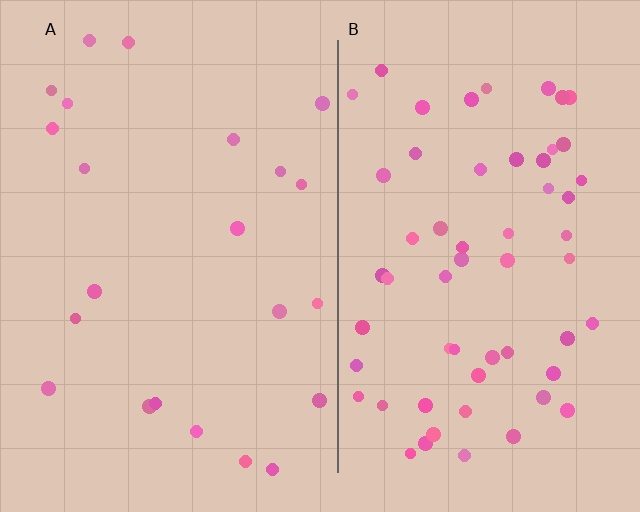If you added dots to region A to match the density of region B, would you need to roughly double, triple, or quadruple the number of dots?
Approximately triple.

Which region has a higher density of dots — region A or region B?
B (the right).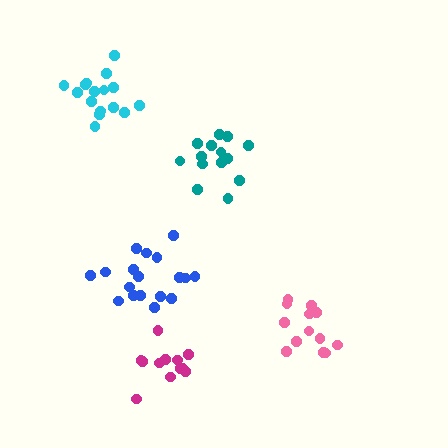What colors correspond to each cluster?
The clusters are colored: blue, pink, cyan, teal, magenta.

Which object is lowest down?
The magenta cluster is bottommost.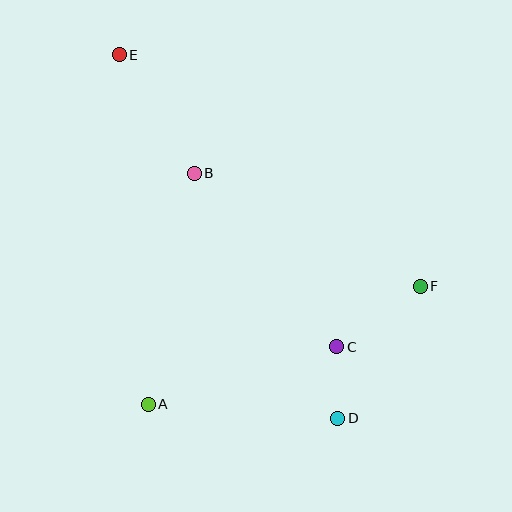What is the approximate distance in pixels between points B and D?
The distance between B and D is approximately 284 pixels.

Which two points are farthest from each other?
Points D and E are farthest from each other.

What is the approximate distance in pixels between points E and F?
The distance between E and F is approximately 380 pixels.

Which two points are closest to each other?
Points C and D are closest to each other.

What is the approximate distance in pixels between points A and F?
The distance between A and F is approximately 296 pixels.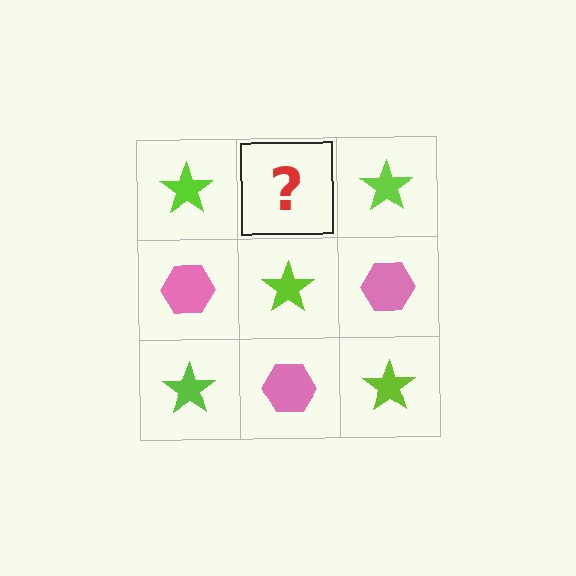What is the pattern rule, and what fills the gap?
The rule is that it alternates lime star and pink hexagon in a checkerboard pattern. The gap should be filled with a pink hexagon.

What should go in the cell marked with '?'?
The missing cell should contain a pink hexagon.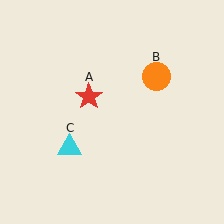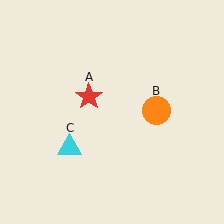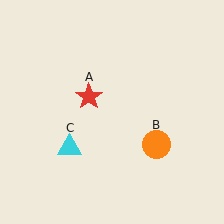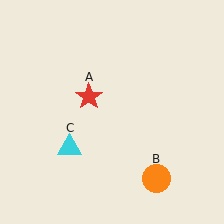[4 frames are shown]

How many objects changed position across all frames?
1 object changed position: orange circle (object B).